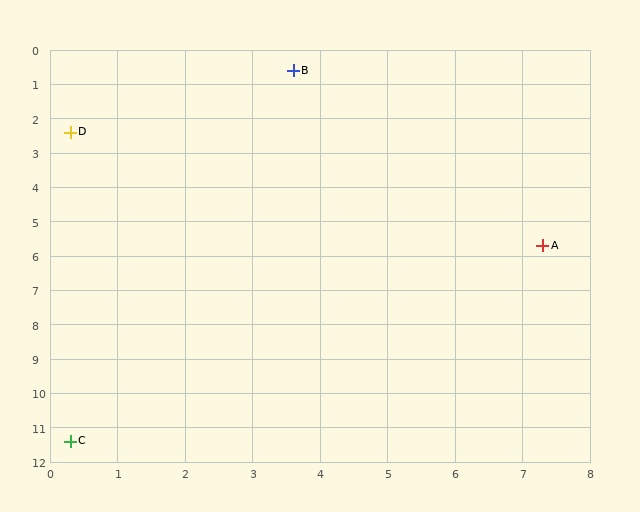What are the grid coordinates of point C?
Point C is at approximately (0.3, 11.4).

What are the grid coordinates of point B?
Point B is at approximately (3.6, 0.6).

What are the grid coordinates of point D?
Point D is at approximately (0.3, 2.4).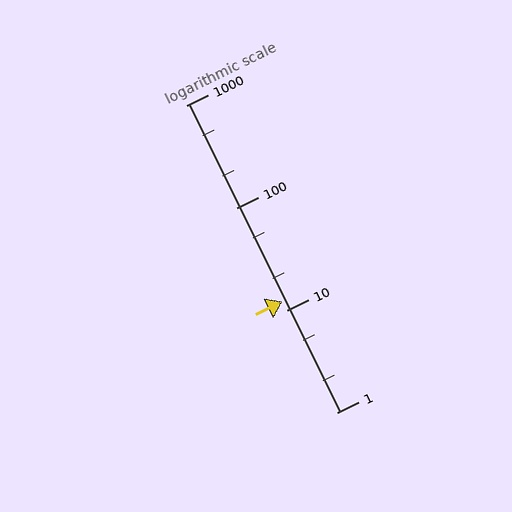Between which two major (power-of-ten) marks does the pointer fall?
The pointer is between 10 and 100.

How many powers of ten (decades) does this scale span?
The scale spans 3 decades, from 1 to 1000.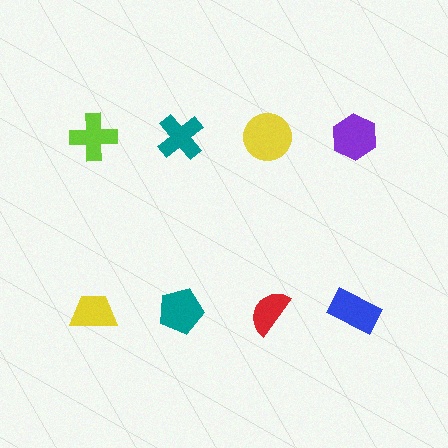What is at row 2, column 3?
A red semicircle.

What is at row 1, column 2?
A teal cross.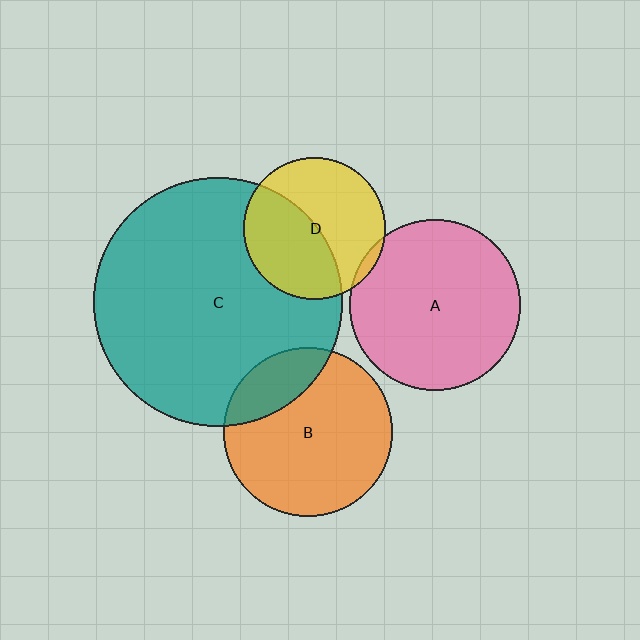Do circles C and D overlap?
Yes.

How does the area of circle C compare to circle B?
Approximately 2.2 times.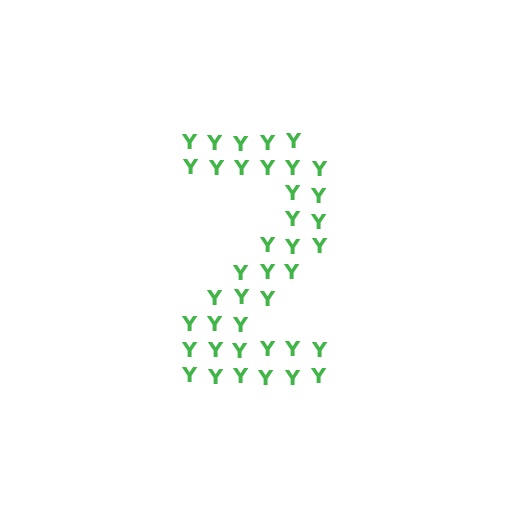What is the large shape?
The large shape is the digit 2.